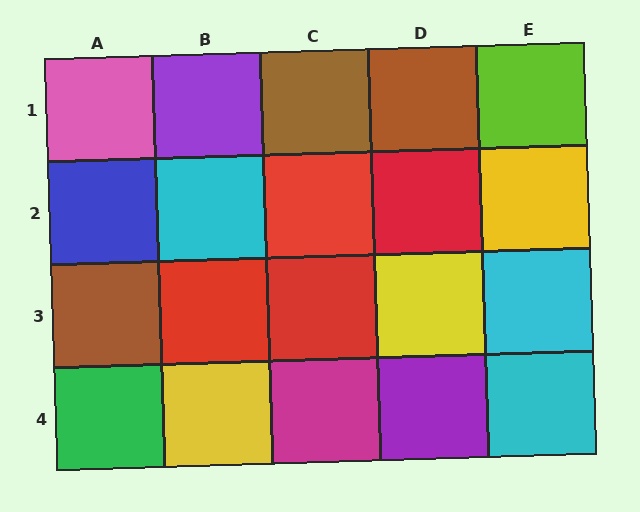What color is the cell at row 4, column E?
Cyan.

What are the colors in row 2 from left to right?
Blue, cyan, red, red, yellow.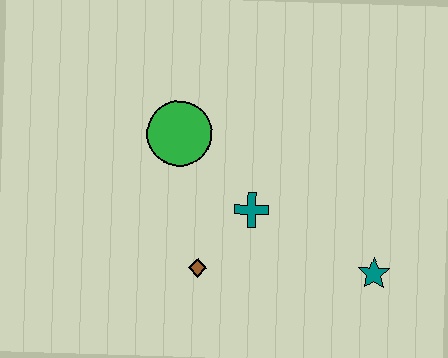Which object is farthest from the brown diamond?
The teal star is farthest from the brown diamond.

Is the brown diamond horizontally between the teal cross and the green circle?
Yes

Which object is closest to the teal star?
The teal cross is closest to the teal star.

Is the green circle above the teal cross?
Yes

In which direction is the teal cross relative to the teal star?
The teal cross is to the left of the teal star.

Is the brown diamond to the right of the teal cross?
No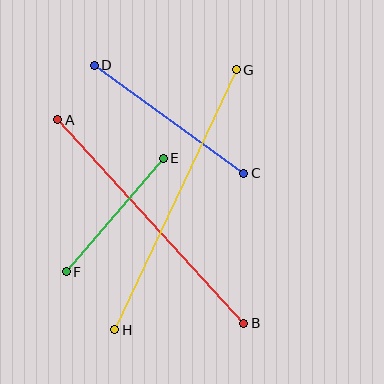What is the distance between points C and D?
The distance is approximately 184 pixels.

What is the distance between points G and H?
The distance is approximately 287 pixels.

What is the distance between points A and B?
The distance is approximately 275 pixels.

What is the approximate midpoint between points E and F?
The midpoint is at approximately (115, 215) pixels.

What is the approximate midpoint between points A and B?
The midpoint is at approximately (151, 222) pixels.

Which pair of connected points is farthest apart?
Points G and H are farthest apart.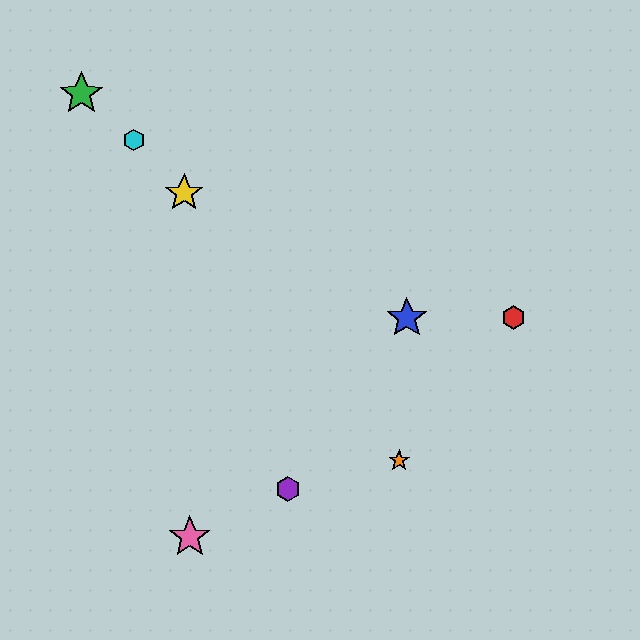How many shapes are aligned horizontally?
2 shapes (the red hexagon, the blue star) are aligned horizontally.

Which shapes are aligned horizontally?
The red hexagon, the blue star are aligned horizontally.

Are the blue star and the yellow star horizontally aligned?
No, the blue star is at y≈318 and the yellow star is at y≈193.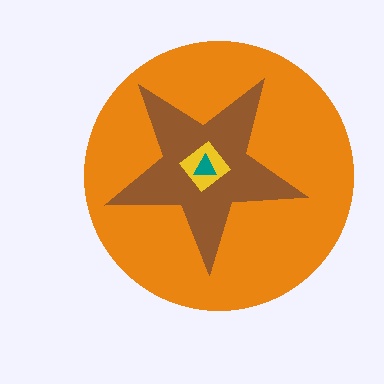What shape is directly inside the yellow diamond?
The teal triangle.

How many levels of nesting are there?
4.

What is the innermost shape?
The teal triangle.